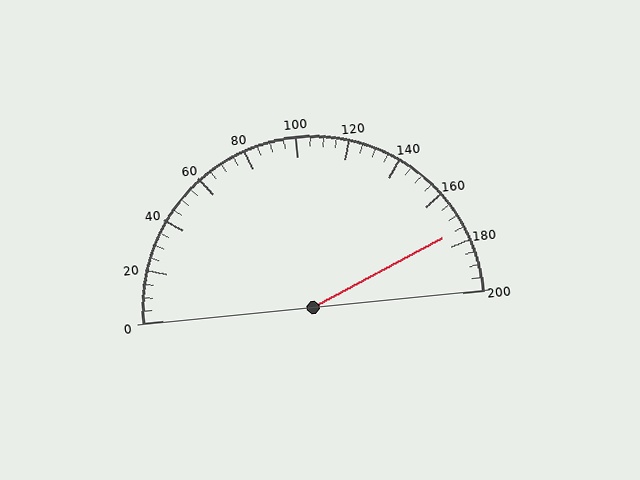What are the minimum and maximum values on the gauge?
The gauge ranges from 0 to 200.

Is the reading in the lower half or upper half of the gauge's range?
The reading is in the upper half of the range (0 to 200).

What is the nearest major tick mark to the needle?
The nearest major tick mark is 180.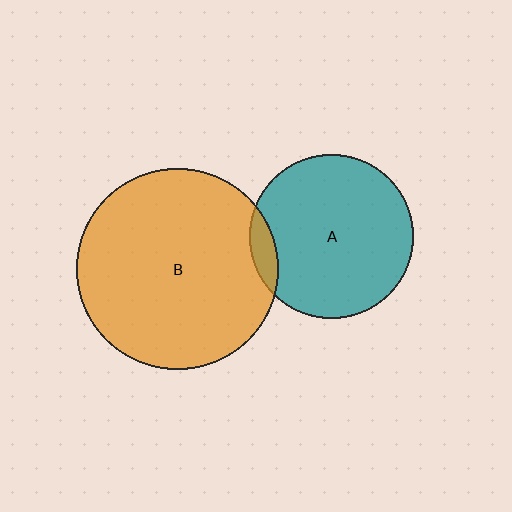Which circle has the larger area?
Circle B (orange).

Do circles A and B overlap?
Yes.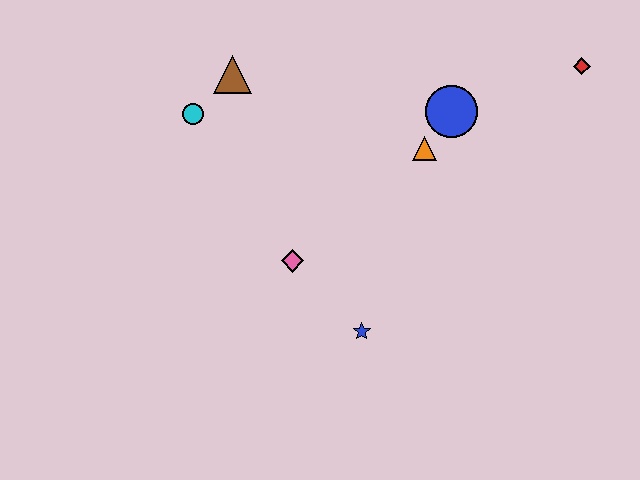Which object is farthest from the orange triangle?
The cyan circle is farthest from the orange triangle.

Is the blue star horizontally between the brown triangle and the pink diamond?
No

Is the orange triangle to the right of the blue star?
Yes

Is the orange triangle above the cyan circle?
No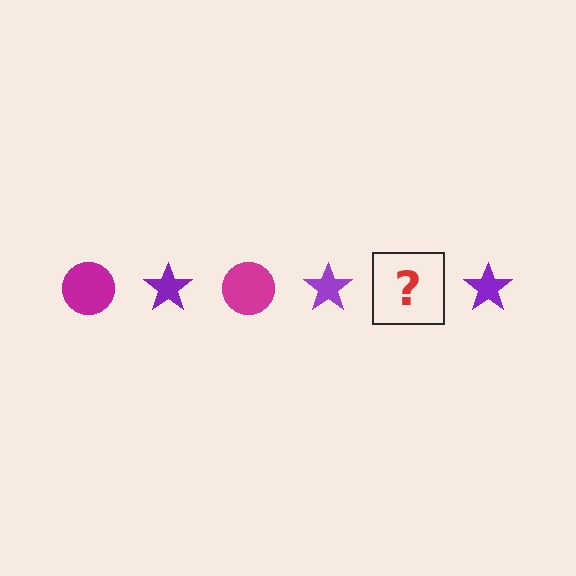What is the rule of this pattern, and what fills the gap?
The rule is that the pattern alternates between magenta circle and purple star. The gap should be filled with a magenta circle.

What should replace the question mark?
The question mark should be replaced with a magenta circle.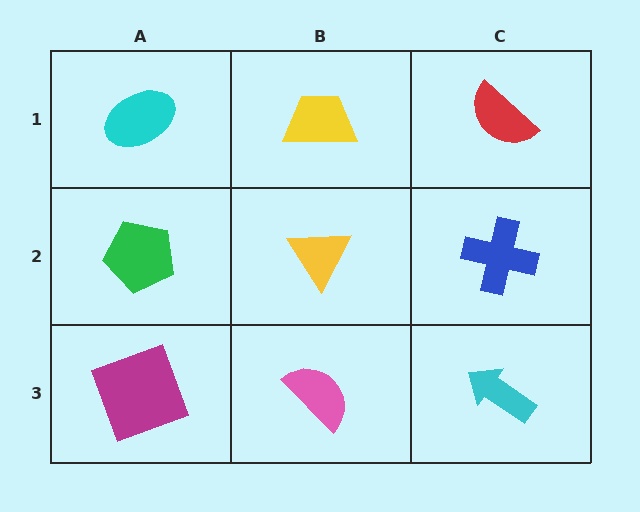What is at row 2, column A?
A green pentagon.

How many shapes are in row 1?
3 shapes.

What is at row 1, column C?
A red semicircle.